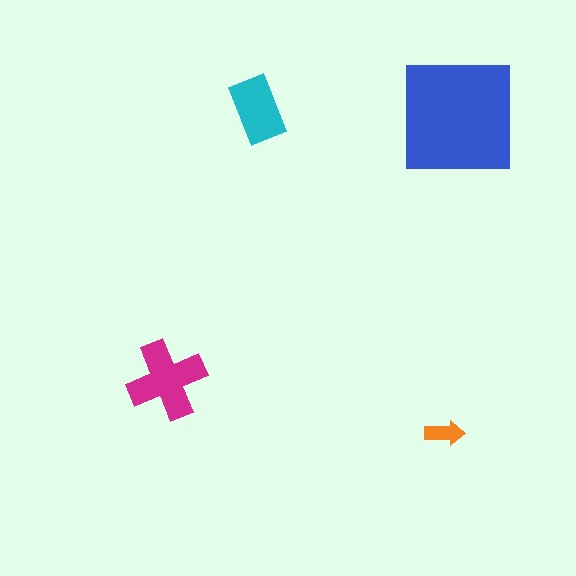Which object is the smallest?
The orange arrow.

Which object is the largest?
The blue square.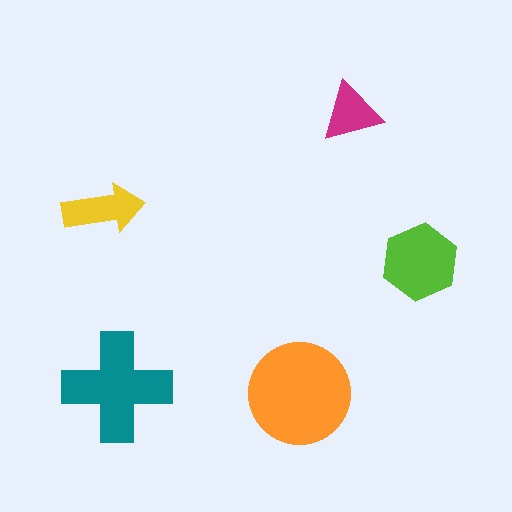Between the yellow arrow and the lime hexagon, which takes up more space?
The lime hexagon.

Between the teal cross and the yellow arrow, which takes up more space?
The teal cross.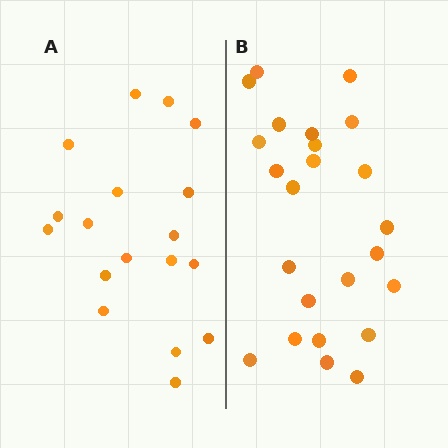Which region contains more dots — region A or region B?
Region B (the right region) has more dots.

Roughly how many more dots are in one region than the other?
Region B has about 6 more dots than region A.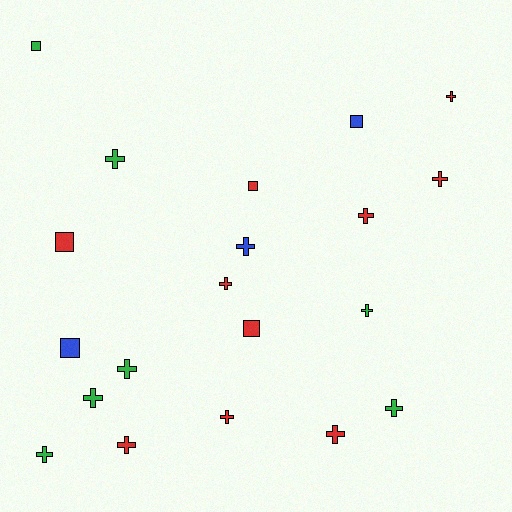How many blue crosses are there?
There is 1 blue cross.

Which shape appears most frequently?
Cross, with 14 objects.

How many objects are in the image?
There are 20 objects.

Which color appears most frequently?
Red, with 10 objects.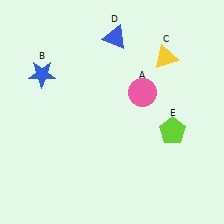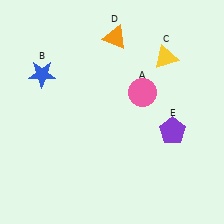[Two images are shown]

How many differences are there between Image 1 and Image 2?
There are 2 differences between the two images.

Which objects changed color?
D changed from blue to orange. E changed from lime to purple.